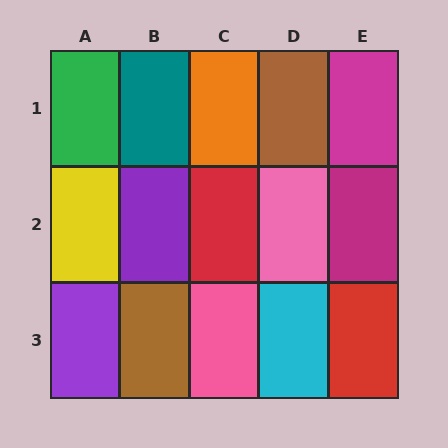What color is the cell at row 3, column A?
Purple.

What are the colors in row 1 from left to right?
Green, teal, orange, brown, magenta.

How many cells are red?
2 cells are red.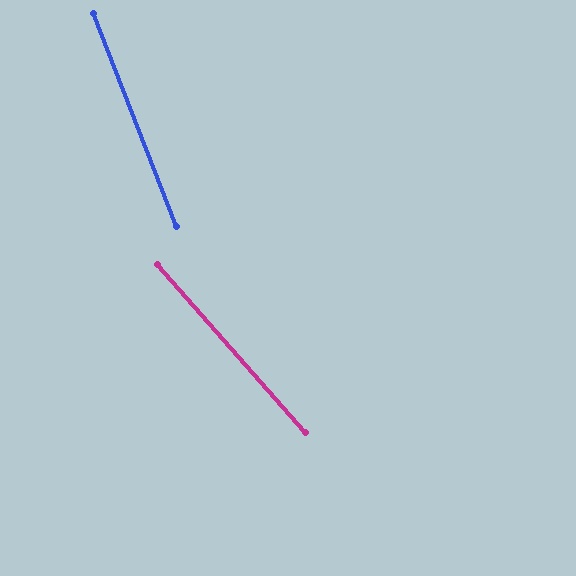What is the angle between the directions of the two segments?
Approximately 20 degrees.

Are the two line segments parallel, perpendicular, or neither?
Neither parallel nor perpendicular — they differ by about 20°.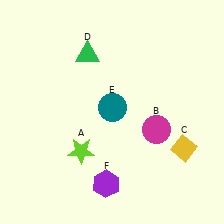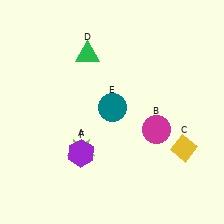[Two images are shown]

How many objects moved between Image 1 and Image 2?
1 object moved between the two images.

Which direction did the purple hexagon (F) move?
The purple hexagon (F) moved up.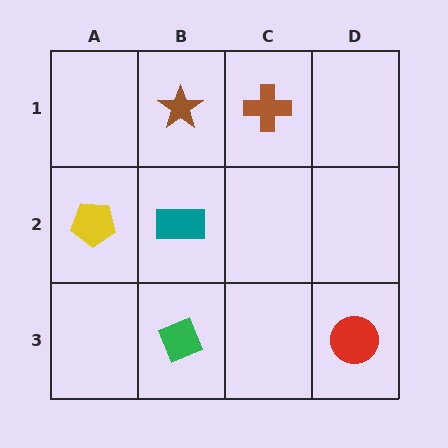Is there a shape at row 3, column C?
No, that cell is empty.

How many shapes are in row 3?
2 shapes.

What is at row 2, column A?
A yellow pentagon.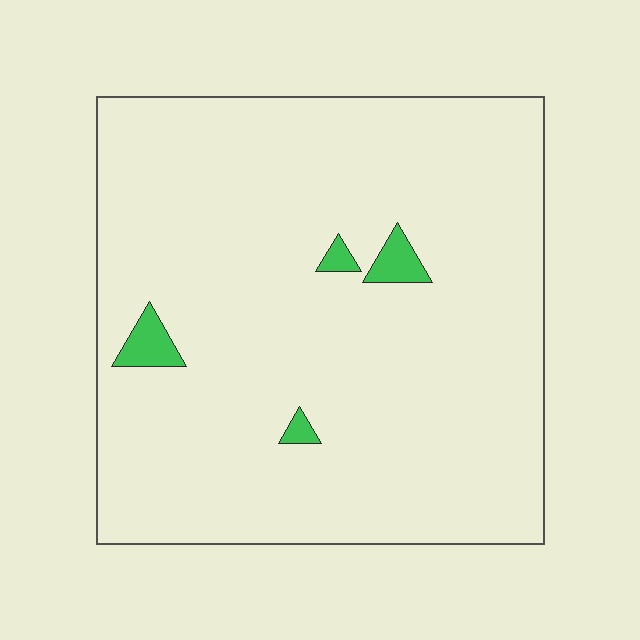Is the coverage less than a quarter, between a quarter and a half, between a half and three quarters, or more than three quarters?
Less than a quarter.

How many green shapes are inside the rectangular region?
4.